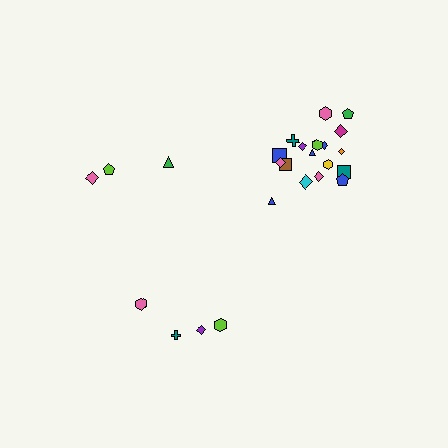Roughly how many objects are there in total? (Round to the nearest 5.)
Roughly 25 objects in total.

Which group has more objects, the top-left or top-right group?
The top-right group.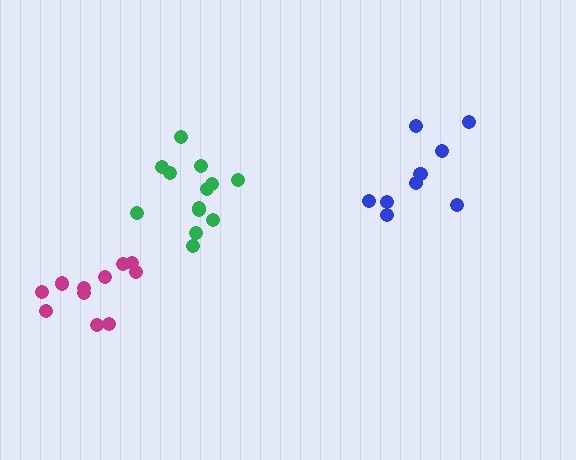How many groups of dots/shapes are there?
There are 3 groups.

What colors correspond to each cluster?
The clusters are colored: green, blue, magenta.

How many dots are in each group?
Group 1: 13 dots, Group 2: 9 dots, Group 3: 11 dots (33 total).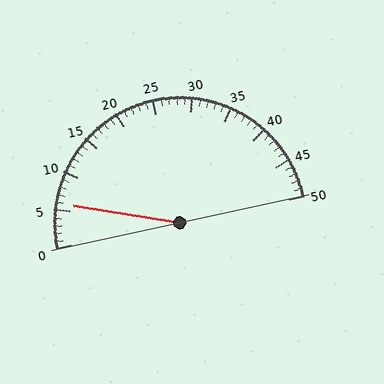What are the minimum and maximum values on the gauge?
The gauge ranges from 0 to 50.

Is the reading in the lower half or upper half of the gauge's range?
The reading is in the lower half of the range (0 to 50).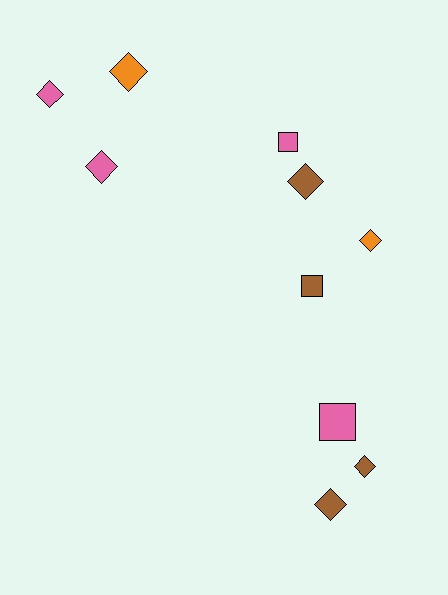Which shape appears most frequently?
Diamond, with 7 objects.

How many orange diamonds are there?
There are 2 orange diamonds.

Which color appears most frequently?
Brown, with 4 objects.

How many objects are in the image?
There are 10 objects.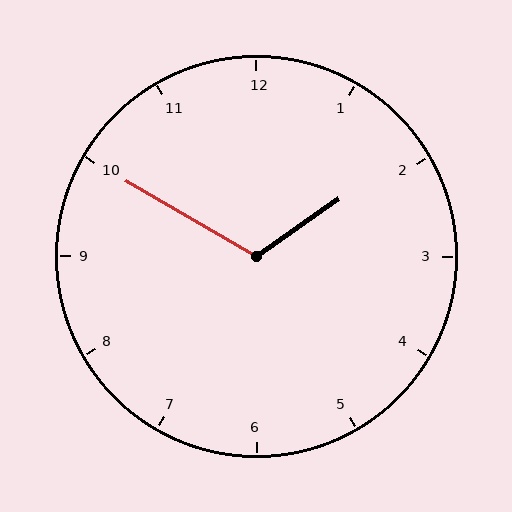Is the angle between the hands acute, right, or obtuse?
It is obtuse.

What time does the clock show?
1:50.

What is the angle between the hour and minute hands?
Approximately 115 degrees.